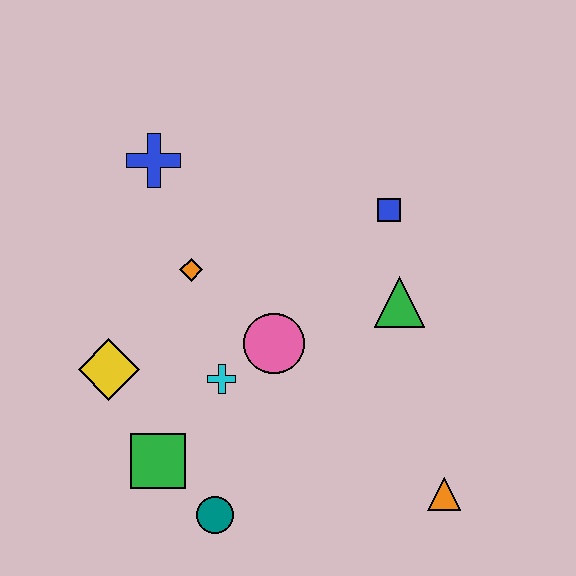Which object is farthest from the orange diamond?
The orange triangle is farthest from the orange diamond.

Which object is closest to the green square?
The teal circle is closest to the green square.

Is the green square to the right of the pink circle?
No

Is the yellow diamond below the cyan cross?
No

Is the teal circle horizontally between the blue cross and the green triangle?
Yes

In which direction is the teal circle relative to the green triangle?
The teal circle is below the green triangle.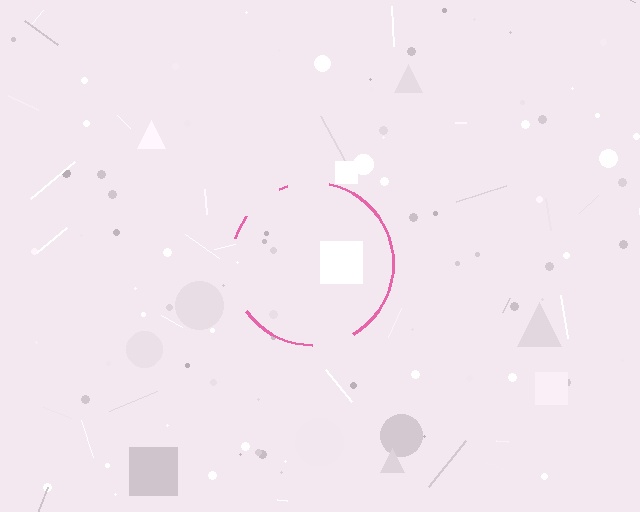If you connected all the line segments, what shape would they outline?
They would outline a circle.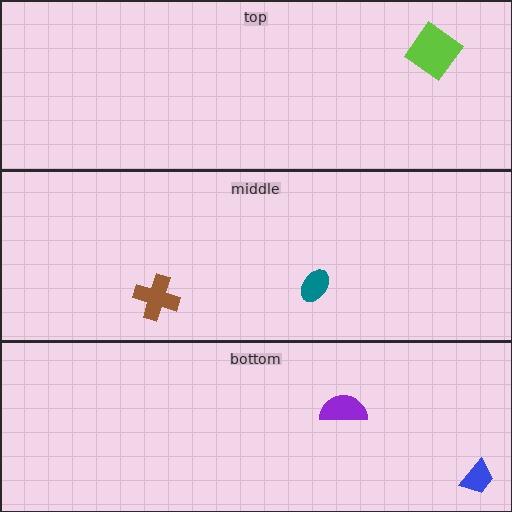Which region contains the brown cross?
The middle region.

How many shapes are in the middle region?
2.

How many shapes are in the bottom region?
2.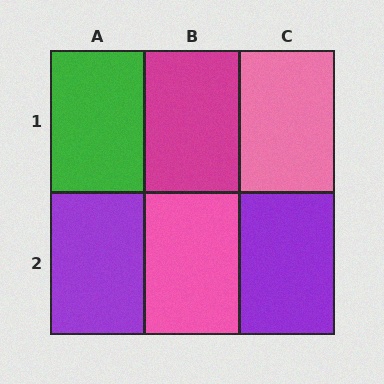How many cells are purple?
2 cells are purple.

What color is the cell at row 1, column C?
Pink.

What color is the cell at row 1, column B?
Magenta.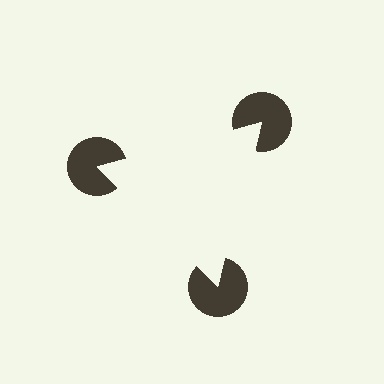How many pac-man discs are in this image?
There are 3 — one at each vertex of the illusory triangle.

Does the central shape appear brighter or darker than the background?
It typically appears slightly brighter than the background, even though no actual brightness change is drawn.